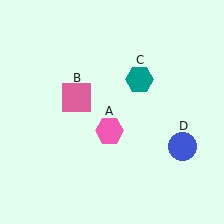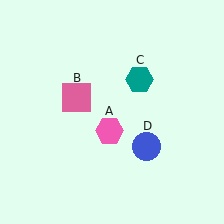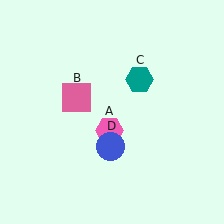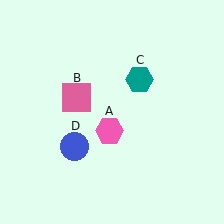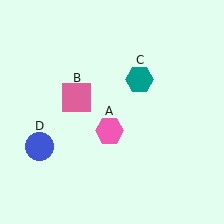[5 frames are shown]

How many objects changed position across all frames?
1 object changed position: blue circle (object D).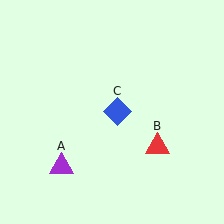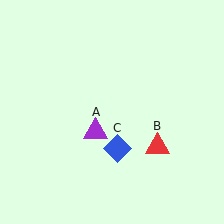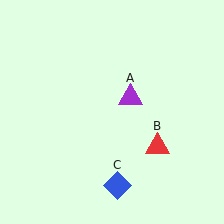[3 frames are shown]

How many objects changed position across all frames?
2 objects changed position: purple triangle (object A), blue diamond (object C).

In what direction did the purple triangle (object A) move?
The purple triangle (object A) moved up and to the right.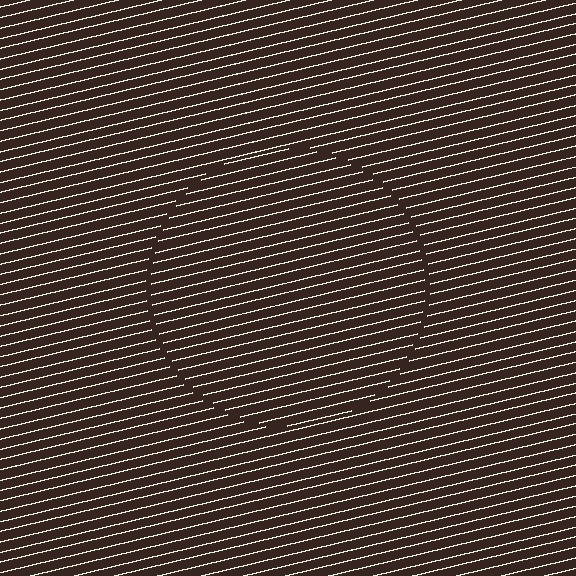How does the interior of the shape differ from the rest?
The interior of the shape contains the same grating, shifted by half a period — the contour is defined by the phase discontinuity where line-ends from the inner and outer gratings abut.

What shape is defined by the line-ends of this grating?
An illusory circle. The interior of the shape contains the same grating, shifted by half a period — the contour is defined by the phase discontinuity where line-ends from the inner and outer gratings abut.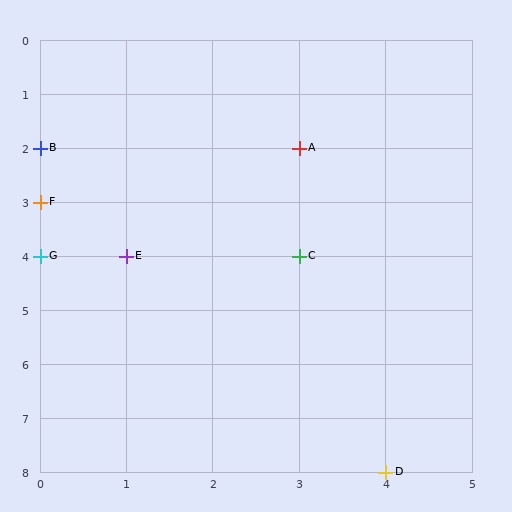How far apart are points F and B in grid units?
Points F and B are 1 row apart.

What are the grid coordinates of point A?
Point A is at grid coordinates (3, 2).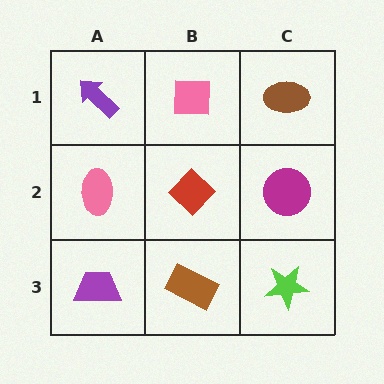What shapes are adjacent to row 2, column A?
A purple arrow (row 1, column A), a purple trapezoid (row 3, column A), a red diamond (row 2, column B).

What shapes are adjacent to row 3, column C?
A magenta circle (row 2, column C), a brown rectangle (row 3, column B).